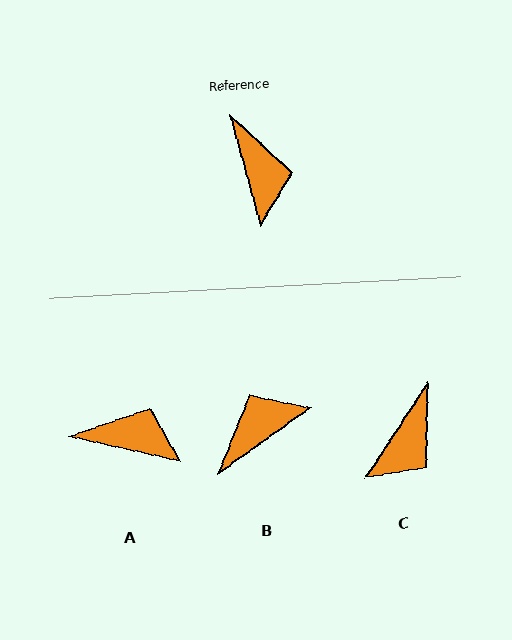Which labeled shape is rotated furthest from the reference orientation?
B, about 110 degrees away.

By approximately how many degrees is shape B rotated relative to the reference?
Approximately 110 degrees counter-clockwise.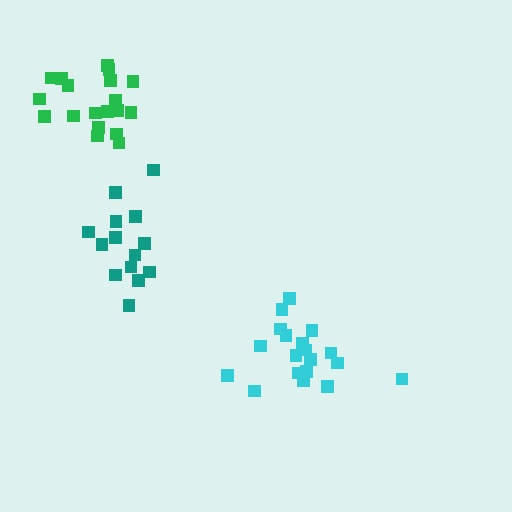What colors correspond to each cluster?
The clusters are colored: cyan, green, teal.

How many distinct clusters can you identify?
There are 3 distinct clusters.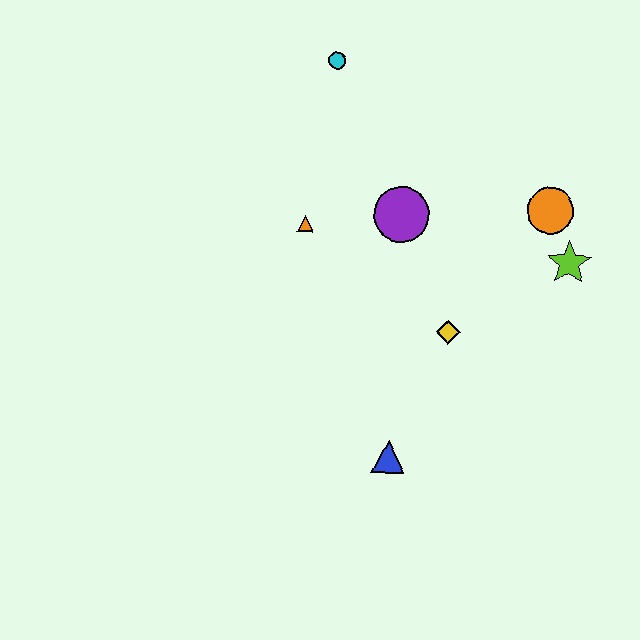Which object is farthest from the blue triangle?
The cyan circle is farthest from the blue triangle.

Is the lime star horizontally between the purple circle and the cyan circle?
No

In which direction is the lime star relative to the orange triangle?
The lime star is to the right of the orange triangle.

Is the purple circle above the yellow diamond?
Yes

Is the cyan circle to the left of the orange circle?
Yes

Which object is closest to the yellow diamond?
The purple circle is closest to the yellow diamond.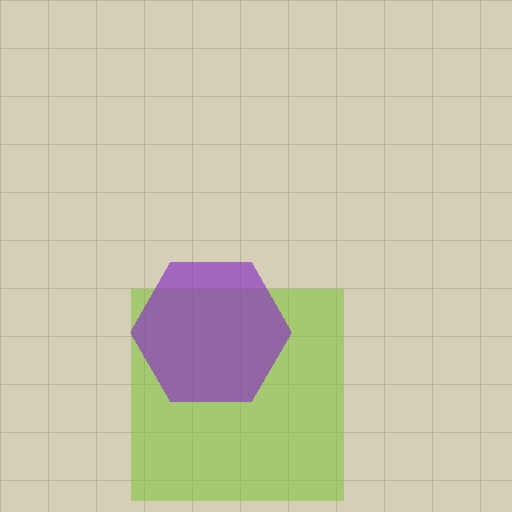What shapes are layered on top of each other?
The layered shapes are: a lime square, a purple hexagon.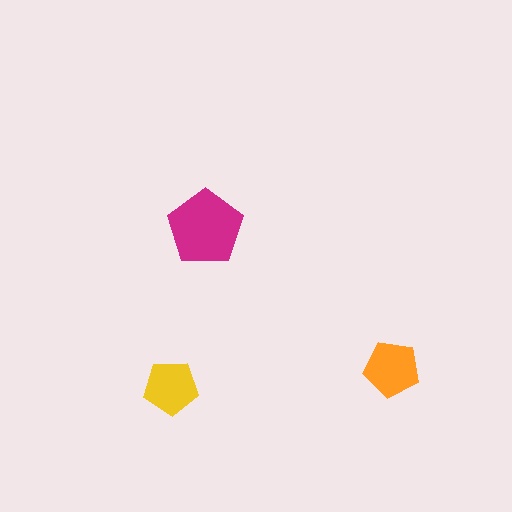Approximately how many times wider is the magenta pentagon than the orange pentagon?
About 1.5 times wider.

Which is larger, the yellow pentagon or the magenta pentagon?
The magenta one.